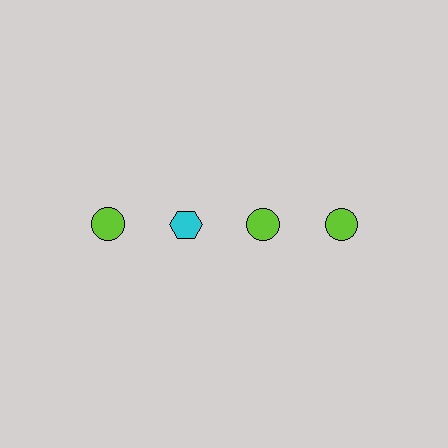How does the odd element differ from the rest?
It differs in both color (cyan instead of lime) and shape (hexagon instead of circle).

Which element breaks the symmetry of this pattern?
The cyan hexagon in the top row, second from left column breaks the symmetry. All other shapes are lime circles.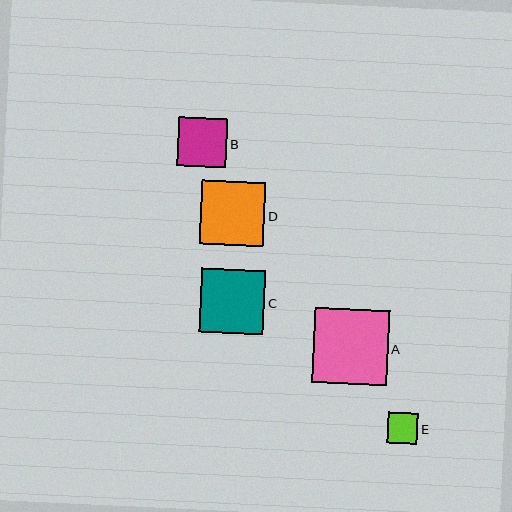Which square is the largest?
Square A is the largest with a size of approximately 75 pixels.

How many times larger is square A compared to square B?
Square A is approximately 1.5 times the size of square B.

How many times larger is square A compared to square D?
Square A is approximately 1.2 times the size of square D.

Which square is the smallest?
Square E is the smallest with a size of approximately 31 pixels.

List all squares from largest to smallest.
From largest to smallest: A, C, D, B, E.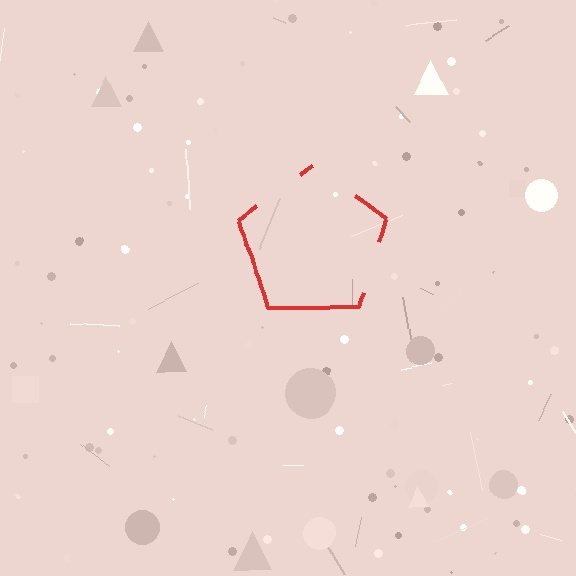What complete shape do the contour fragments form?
The contour fragments form a pentagon.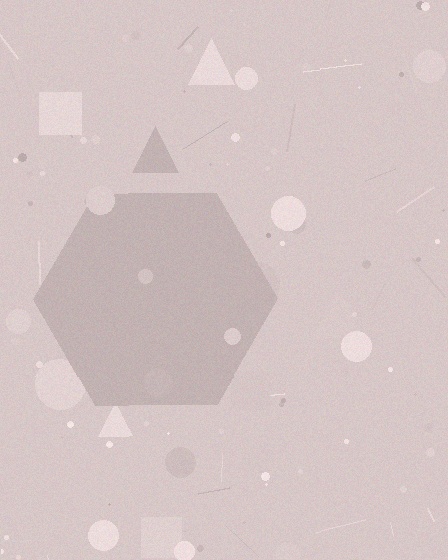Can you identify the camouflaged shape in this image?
The camouflaged shape is a hexagon.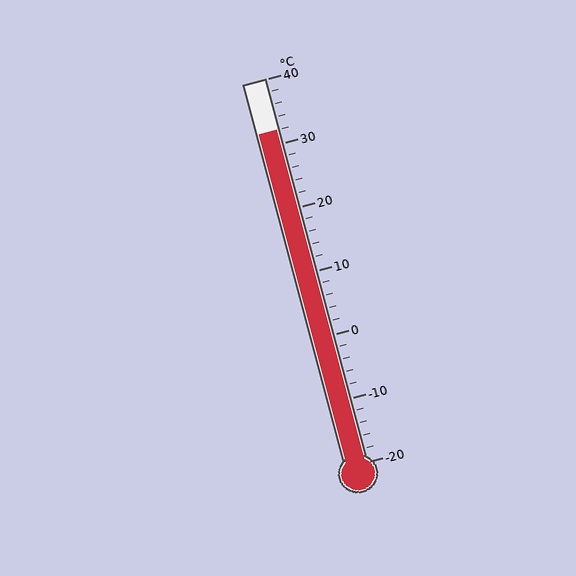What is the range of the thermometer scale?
The thermometer scale ranges from -20°C to 40°C.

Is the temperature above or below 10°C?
The temperature is above 10°C.